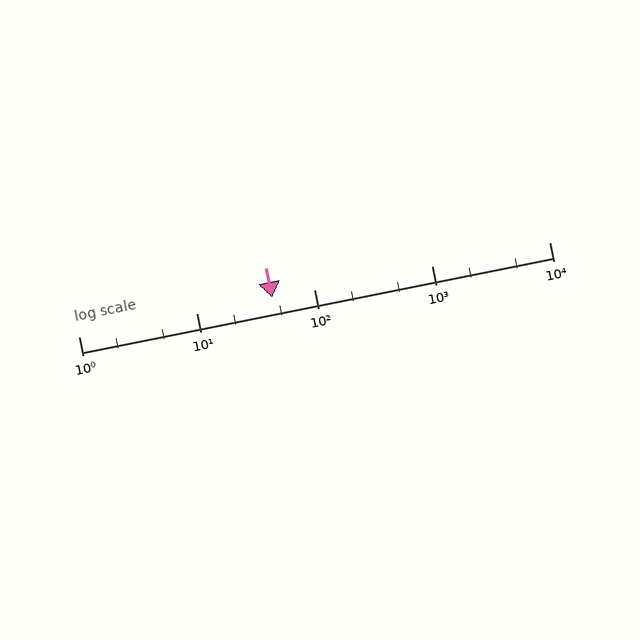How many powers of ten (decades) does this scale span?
The scale spans 4 decades, from 1 to 10000.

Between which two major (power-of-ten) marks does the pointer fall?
The pointer is between 10 and 100.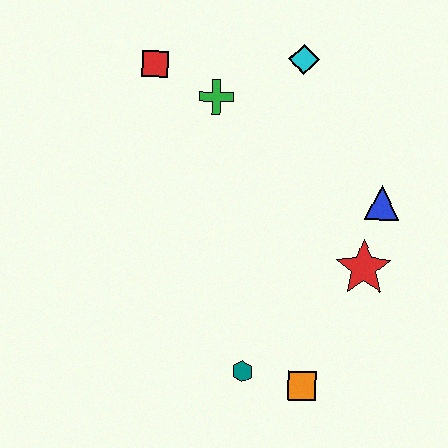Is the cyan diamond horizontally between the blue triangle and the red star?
No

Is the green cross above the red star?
Yes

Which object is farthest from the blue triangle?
The red square is farthest from the blue triangle.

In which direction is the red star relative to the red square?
The red star is to the right of the red square.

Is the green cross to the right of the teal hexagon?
No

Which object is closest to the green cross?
The red square is closest to the green cross.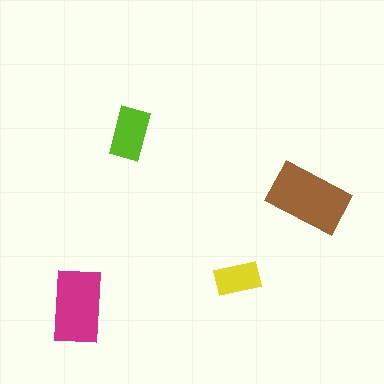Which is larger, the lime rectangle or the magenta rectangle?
The magenta one.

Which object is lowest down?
The magenta rectangle is bottommost.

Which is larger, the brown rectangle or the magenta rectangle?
The brown one.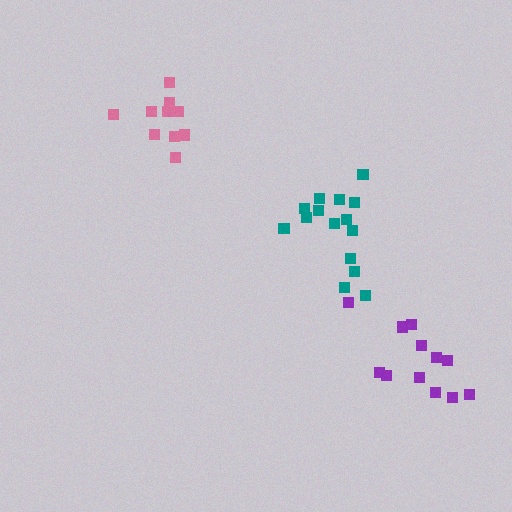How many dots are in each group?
Group 1: 10 dots, Group 2: 15 dots, Group 3: 12 dots (37 total).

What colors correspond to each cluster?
The clusters are colored: pink, teal, purple.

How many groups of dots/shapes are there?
There are 3 groups.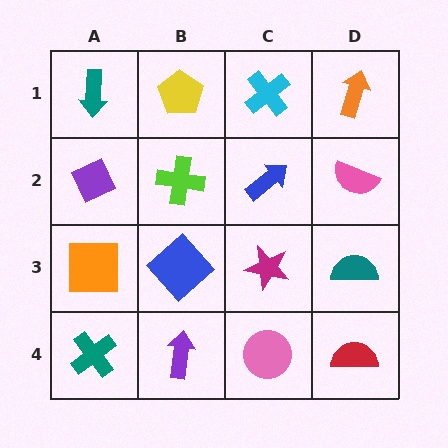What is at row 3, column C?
A magenta star.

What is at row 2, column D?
A pink semicircle.